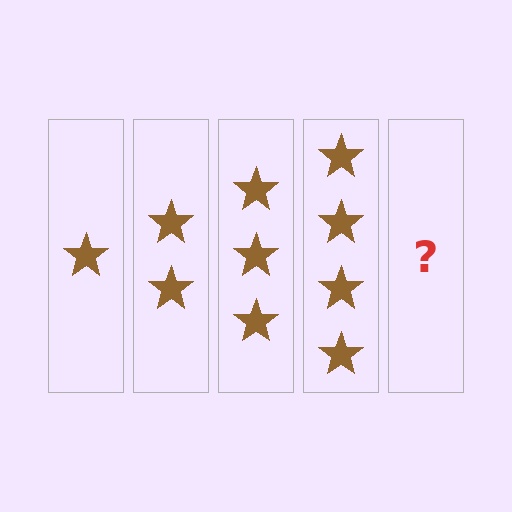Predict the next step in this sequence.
The next step is 5 stars.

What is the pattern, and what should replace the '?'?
The pattern is that each step adds one more star. The '?' should be 5 stars.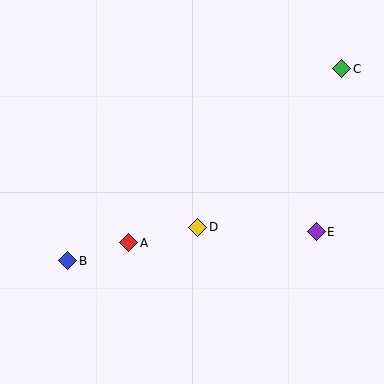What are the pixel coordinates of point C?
Point C is at (342, 69).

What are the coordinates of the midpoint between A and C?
The midpoint between A and C is at (235, 156).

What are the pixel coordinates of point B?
Point B is at (68, 261).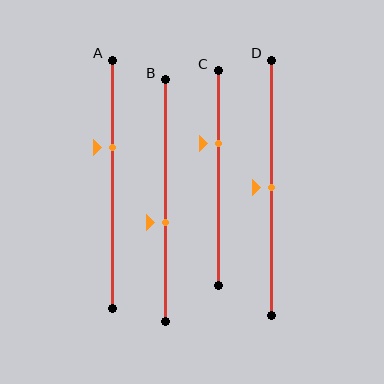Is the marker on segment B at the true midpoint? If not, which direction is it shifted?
No, the marker on segment B is shifted downward by about 9% of the segment length.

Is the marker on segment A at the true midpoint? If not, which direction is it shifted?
No, the marker on segment A is shifted upward by about 15% of the segment length.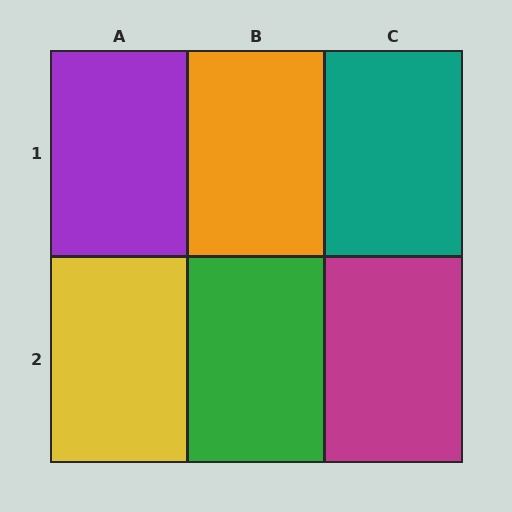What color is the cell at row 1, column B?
Orange.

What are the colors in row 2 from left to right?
Yellow, green, magenta.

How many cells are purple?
1 cell is purple.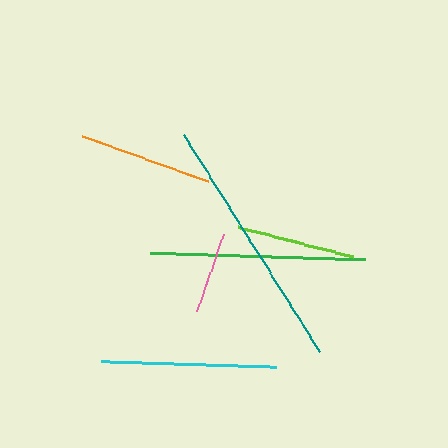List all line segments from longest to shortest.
From longest to shortest: teal, green, cyan, orange, lime, pink.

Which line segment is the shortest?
The pink line is the shortest at approximately 82 pixels.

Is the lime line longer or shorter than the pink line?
The lime line is longer than the pink line.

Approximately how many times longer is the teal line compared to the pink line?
The teal line is approximately 3.1 times the length of the pink line.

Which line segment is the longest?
The teal line is the longest at approximately 256 pixels.